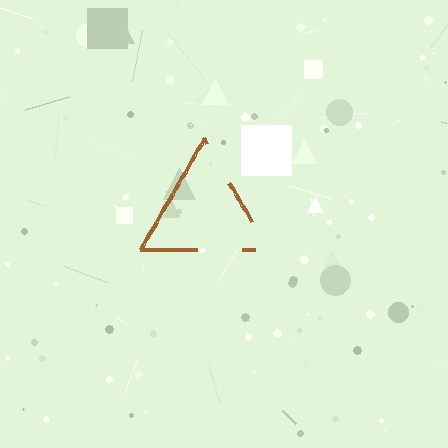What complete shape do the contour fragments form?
The contour fragments form a triangle.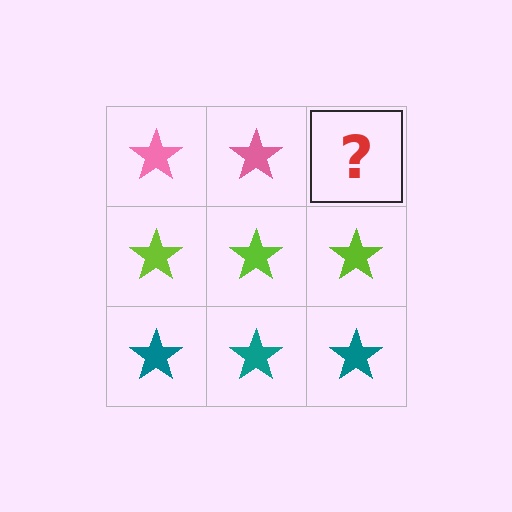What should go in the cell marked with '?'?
The missing cell should contain a pink star.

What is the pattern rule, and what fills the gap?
The rule is that each row has a consistent color. The gap should be filled with a pink star.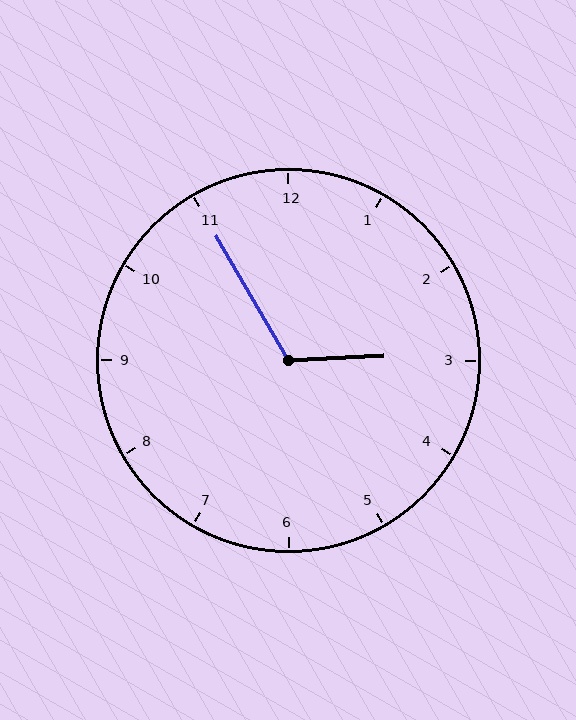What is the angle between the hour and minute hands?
Approximately 118 degrees.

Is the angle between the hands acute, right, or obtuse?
It is obtuse.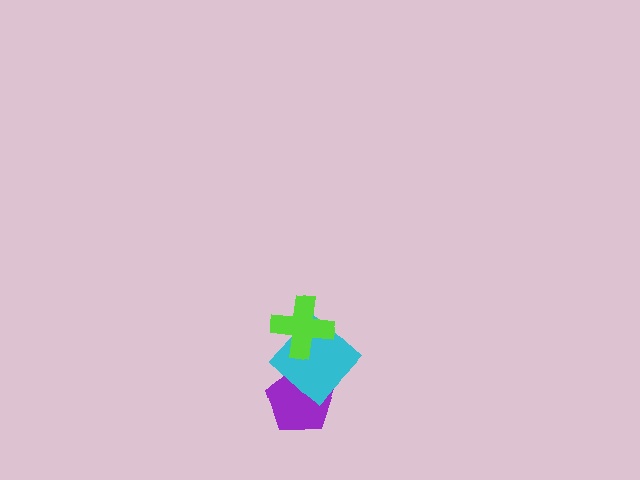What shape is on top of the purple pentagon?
The cyan diamond is on top of the purple pentagon.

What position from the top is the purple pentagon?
The purple pentagon is 3rd from the top.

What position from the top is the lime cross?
The lime cross is 1st from the top.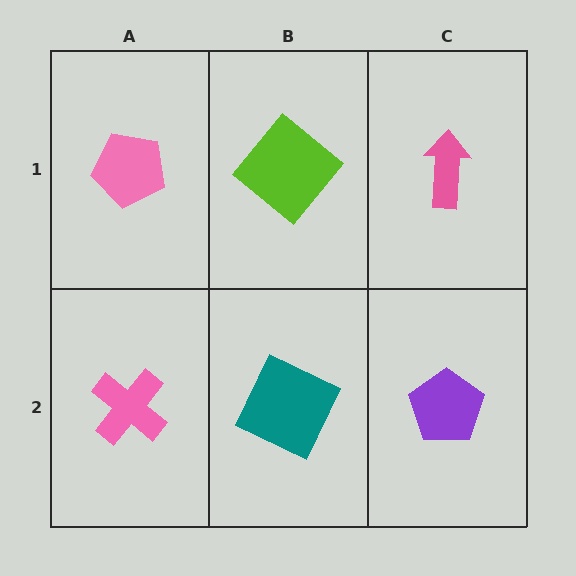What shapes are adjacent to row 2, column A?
A pink pentagon (row 1, column A), a teal square (row 2, column B).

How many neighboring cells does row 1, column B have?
3.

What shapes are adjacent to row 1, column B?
A teal square (row 2, column B), a pink pentagon (row 1, column A), a pink arrow (row 1, column C).